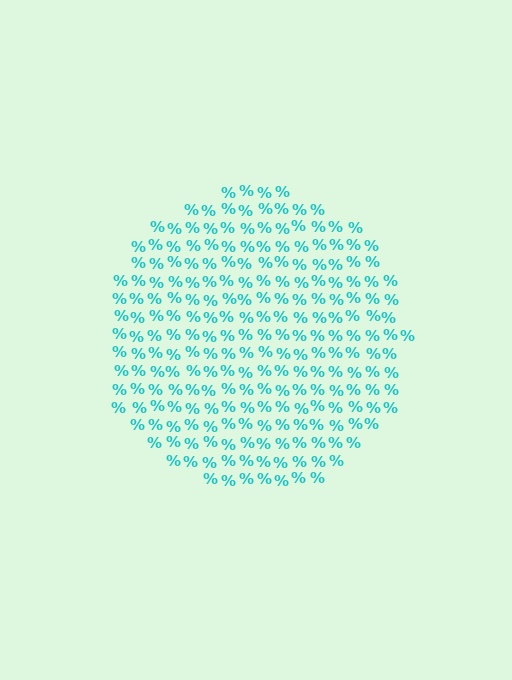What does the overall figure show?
The overall figure shows a circle.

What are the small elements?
The small elements are percent signs.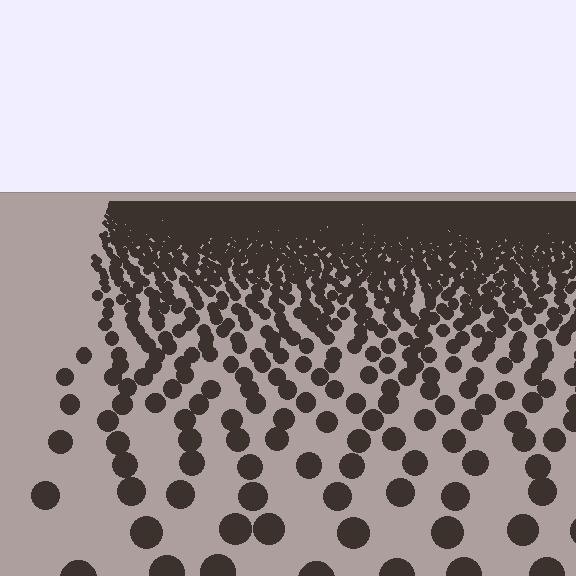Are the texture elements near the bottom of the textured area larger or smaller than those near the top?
Larger. Near the bottom, elements are closer to the viewer and appear at a bigger on-screen size.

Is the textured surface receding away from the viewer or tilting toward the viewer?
The surface is receding away from the viewer. Texture elements get smaller and denser toward the top.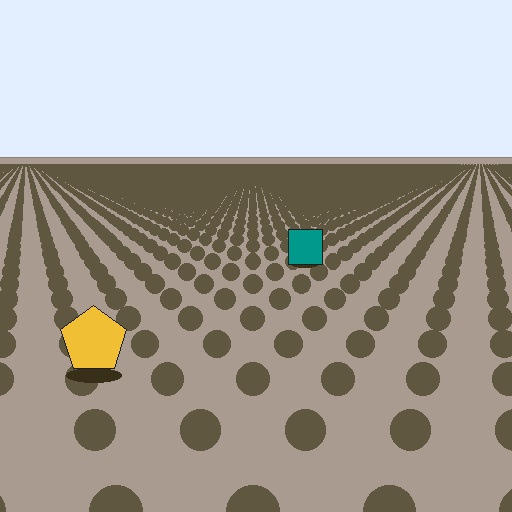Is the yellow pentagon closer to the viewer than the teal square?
Yes. The yellow pentagon is closer — you can tell from the texture gradient: the ground texture is coarser near it.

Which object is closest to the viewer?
The yellow pentagon is closest. The texture marks near it are larger and more spread out.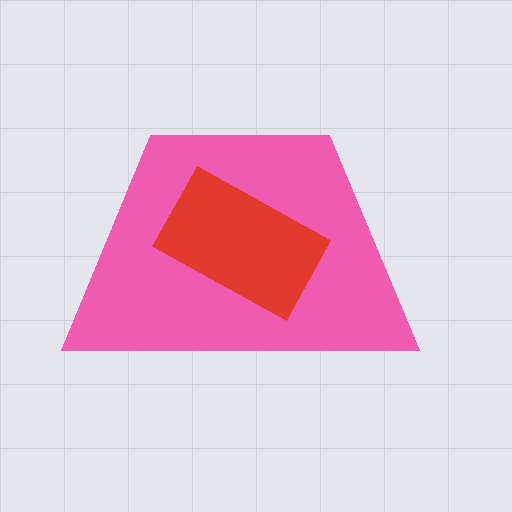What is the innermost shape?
The red rectangle.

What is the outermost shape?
The pink trapezoid.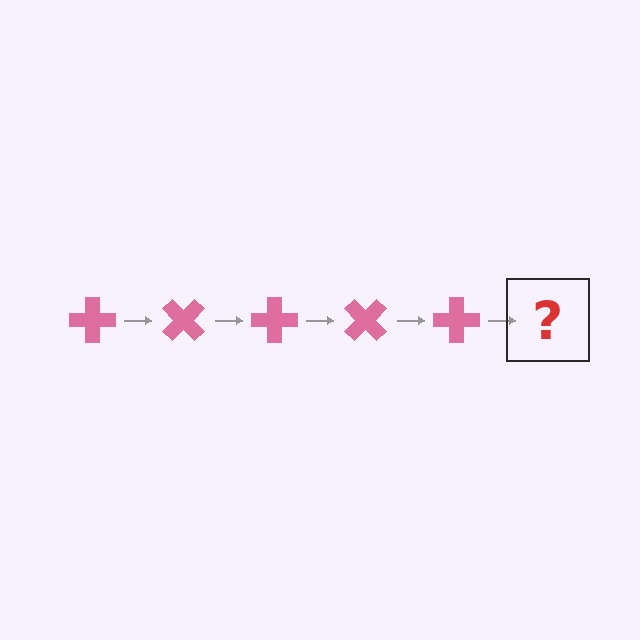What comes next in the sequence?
The next element should be a pink cross rotated 225 degrees.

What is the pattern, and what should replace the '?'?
The pattern is that the cross rotates 45 degrees each step. The '?' should be a pink cross rotated 225 degrees.